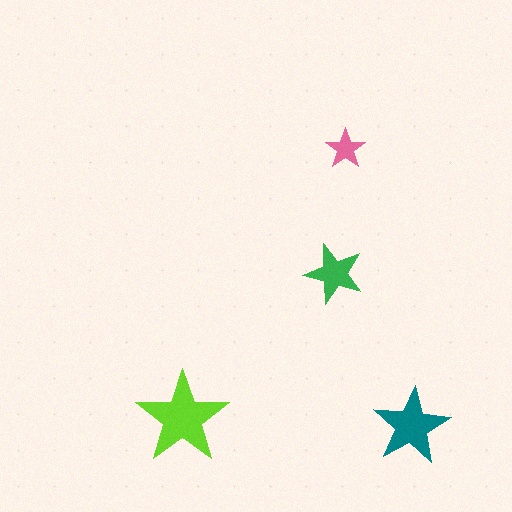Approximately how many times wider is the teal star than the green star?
About 1.5 times wider.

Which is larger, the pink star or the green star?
The green one.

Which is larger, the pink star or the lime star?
The lime one.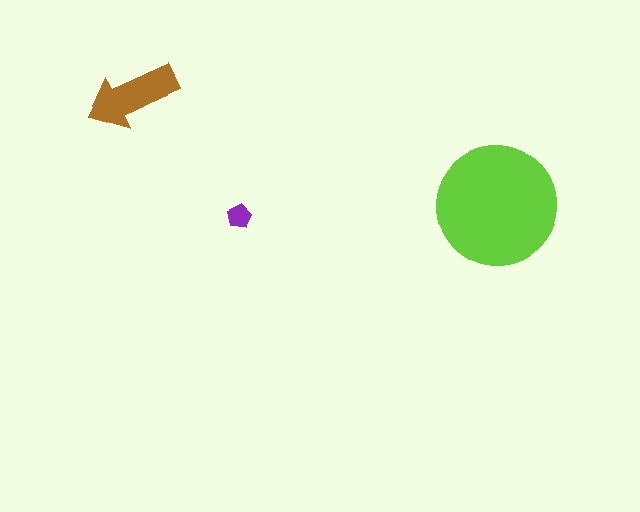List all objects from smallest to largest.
The purple pentagon, the brown arrow, the lime circle.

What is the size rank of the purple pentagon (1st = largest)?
3rd.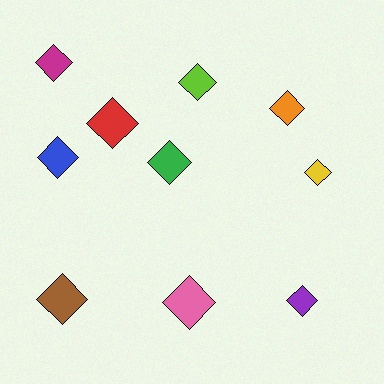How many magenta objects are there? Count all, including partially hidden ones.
There is 1 magenta object.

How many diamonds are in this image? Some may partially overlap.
There are 10 diamonds.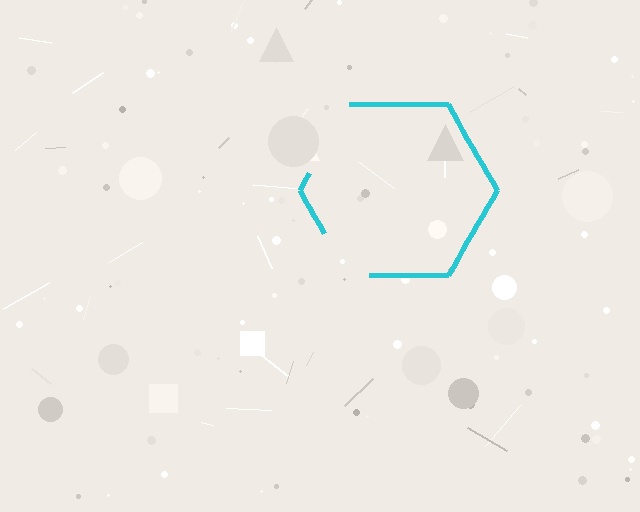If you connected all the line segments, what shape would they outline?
They would outline a hexagon.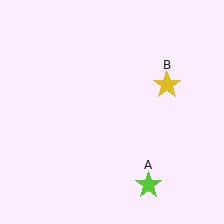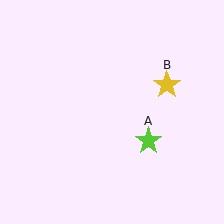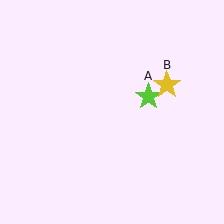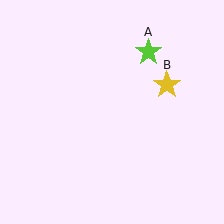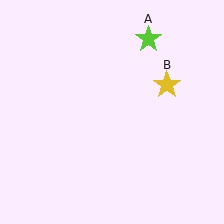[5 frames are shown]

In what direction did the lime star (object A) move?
The lime star (object A) moved up.